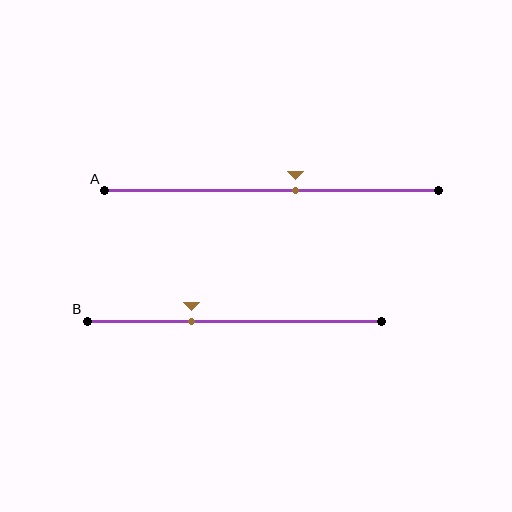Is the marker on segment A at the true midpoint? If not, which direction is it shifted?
No, the marker on segment A is shifted to the right by about 7% of the segment length.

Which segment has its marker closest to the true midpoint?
Segment A has its marker closest to the true midpoint.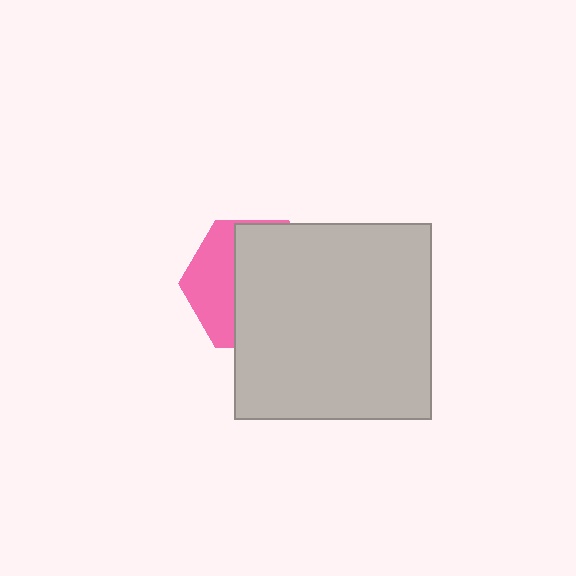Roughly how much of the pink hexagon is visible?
A small part of it is visible (roughly 35%).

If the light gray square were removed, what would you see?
You would see the complete pink hexagon.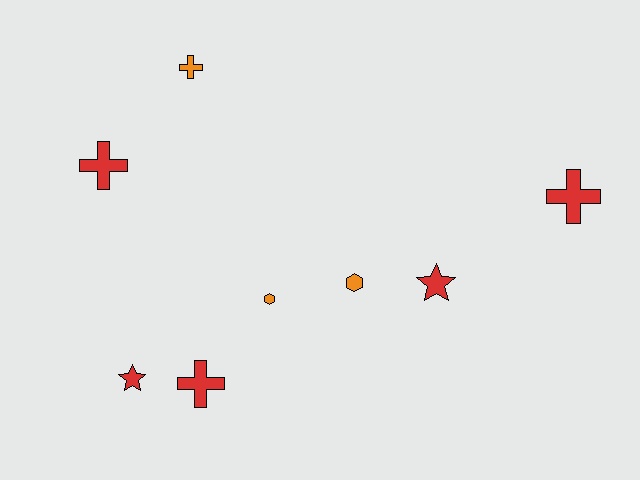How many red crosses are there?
There are 3 red crosses.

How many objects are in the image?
There are 8 objects.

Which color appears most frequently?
Red, with 5 objects.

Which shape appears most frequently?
Cross, with 4 objects.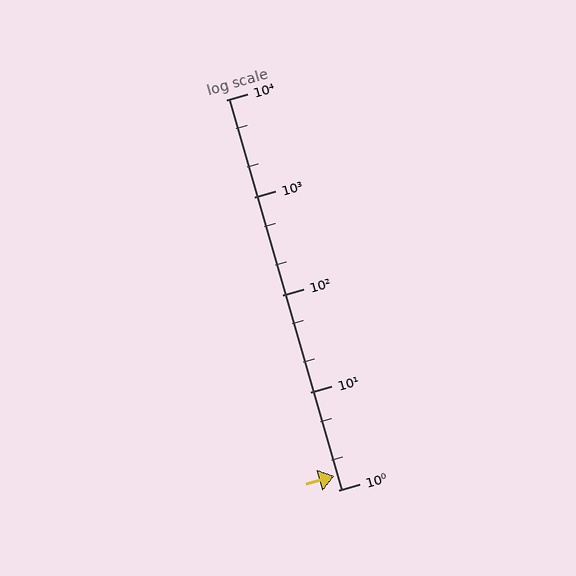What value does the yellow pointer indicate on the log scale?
The pointer indicates approximately 1.4.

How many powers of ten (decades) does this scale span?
The scale spans 4 decades, from 1 to 10000.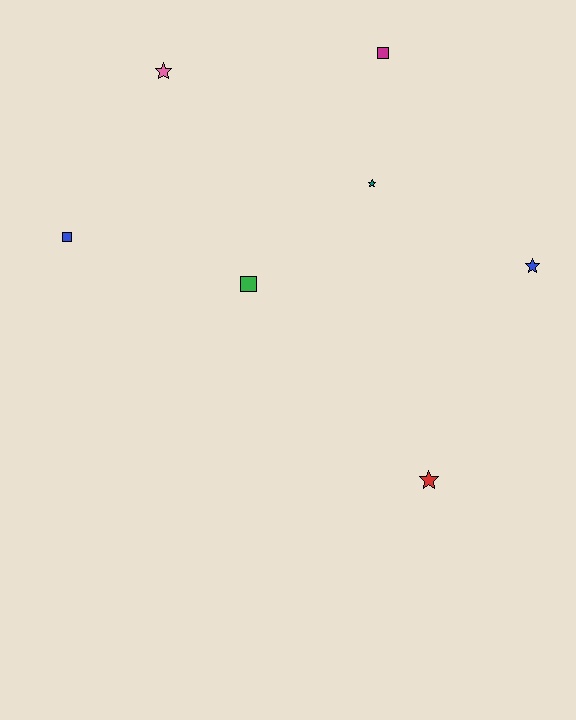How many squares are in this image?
There are 3 squares.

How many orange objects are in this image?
There are no orange objects.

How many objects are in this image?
There are 7 objects.